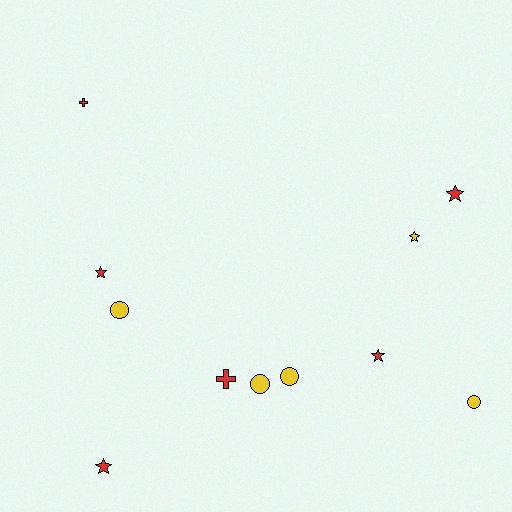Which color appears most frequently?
Red, with 6 objects.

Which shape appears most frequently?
Star, with 5 objects.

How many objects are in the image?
There are 11 objects.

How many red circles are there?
There are no red circles.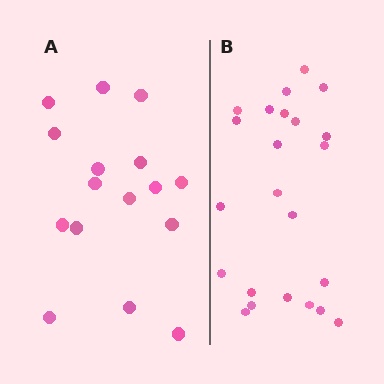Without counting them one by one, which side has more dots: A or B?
Region B (the right region) has more dots.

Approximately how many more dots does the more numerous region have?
Region B has roughly 8 or so more dots than region A.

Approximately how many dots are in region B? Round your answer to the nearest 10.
About 20 dots. (The exact count is 23, which rounds to 20.)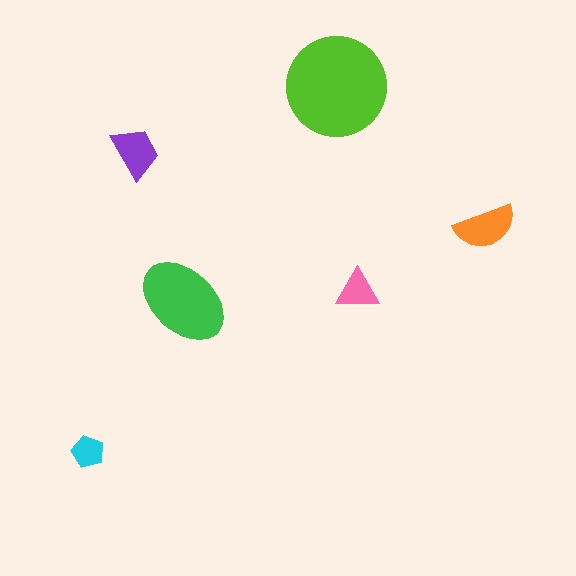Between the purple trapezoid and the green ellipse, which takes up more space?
The green ellipse.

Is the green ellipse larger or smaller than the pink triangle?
Larger.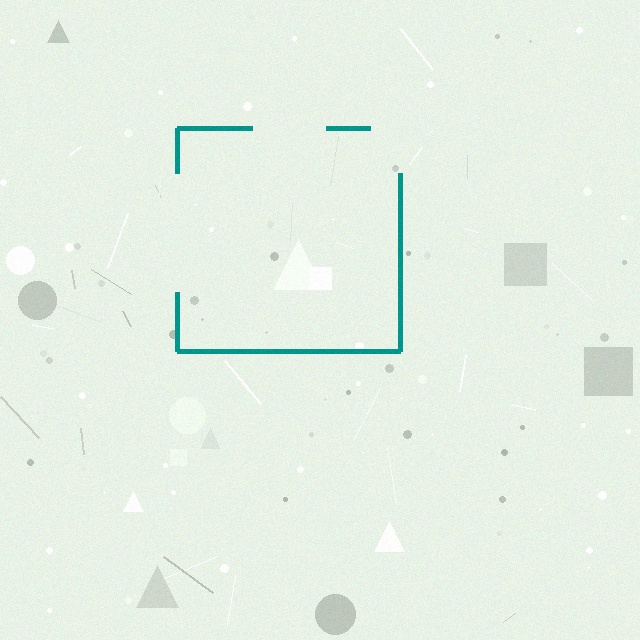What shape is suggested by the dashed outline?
The dashed outline suggests a square.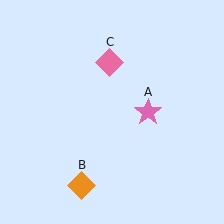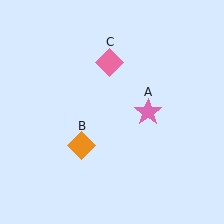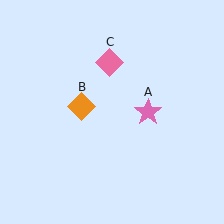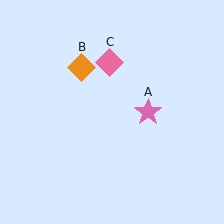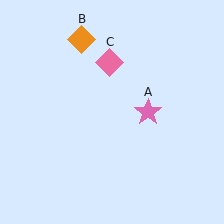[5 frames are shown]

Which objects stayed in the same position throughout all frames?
Pink star (object A) and pink diamond (object C) remained stationary.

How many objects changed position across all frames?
1 object changed position: orange diamond (object B).